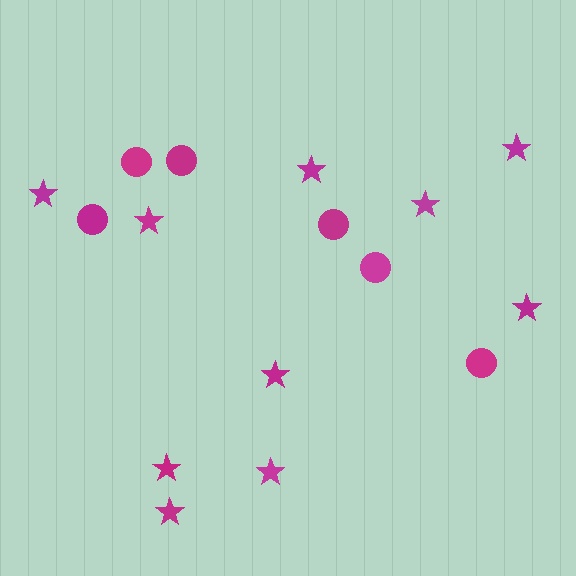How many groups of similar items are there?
There are 2 groups: one group of stars (10) and one group of circles (6).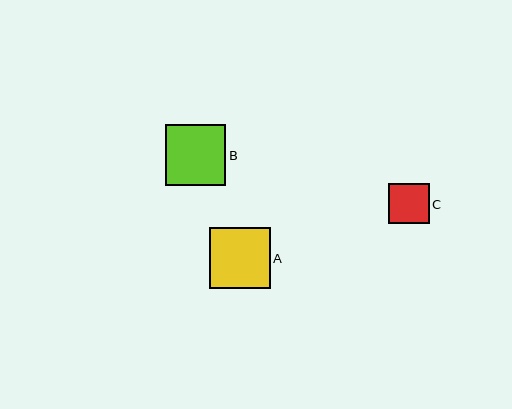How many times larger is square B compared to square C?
Square B is approximately 1.5 times the size of square C.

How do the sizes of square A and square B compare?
Square A and square B are approximately the same size.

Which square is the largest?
Square A is the largest with a size of approximately 61 pixels.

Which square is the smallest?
Square C is the smallest with a size of approximately 40 pixels.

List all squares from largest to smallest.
From largest to smallest: A, B, C.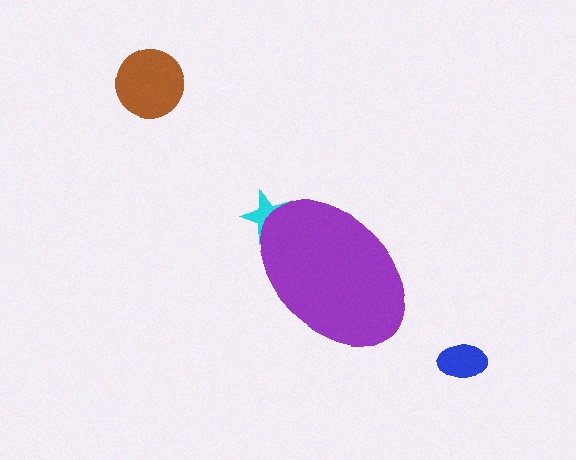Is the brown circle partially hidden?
No, the brown circle is fully visible.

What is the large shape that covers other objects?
A purple ellipse.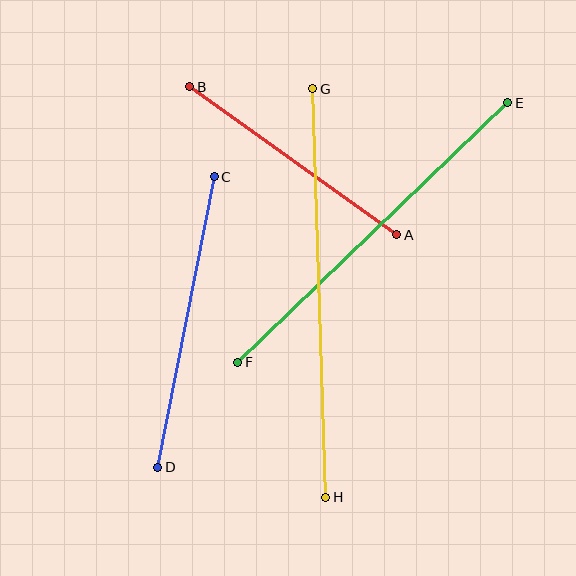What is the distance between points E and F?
The distance is approximately 374 pixels.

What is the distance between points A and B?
The distance is approximately 255 pixels.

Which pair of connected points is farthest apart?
Points G and H are farthest apart.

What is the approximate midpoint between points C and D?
The midpoint is at approximately (186, 322) pixels.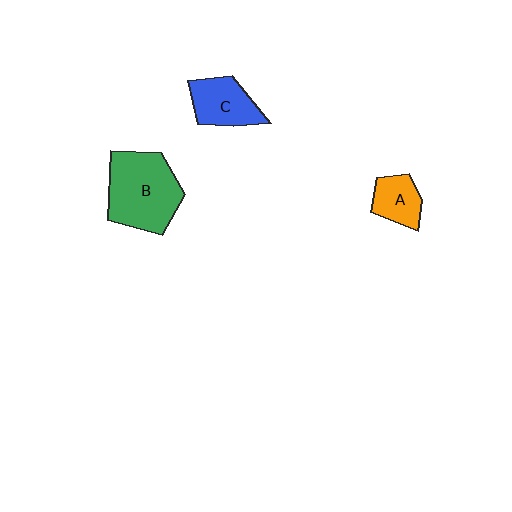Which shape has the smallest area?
Shape A (orange).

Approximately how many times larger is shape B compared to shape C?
Approximately 1.7 times.